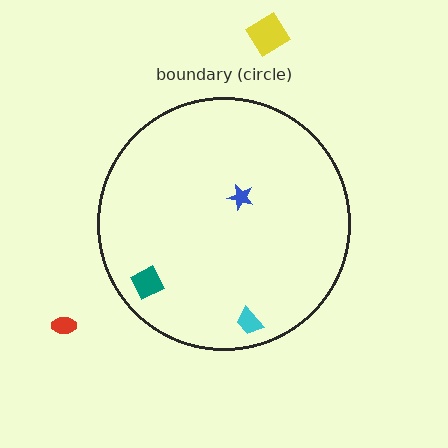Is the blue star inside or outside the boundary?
Inside.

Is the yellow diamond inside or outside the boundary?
Outside.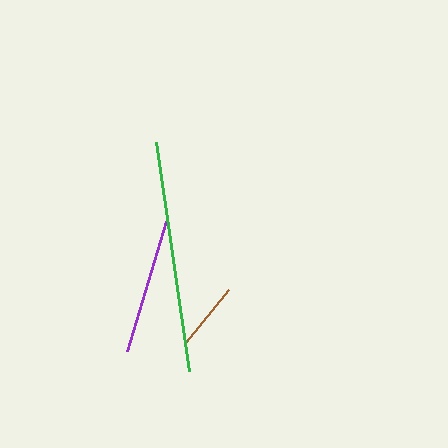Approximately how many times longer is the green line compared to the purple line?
The green line is approximately 1.7 times the length of the purple line.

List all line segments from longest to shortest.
From longest to shortest: green, purple, brown.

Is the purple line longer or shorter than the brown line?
The purple line is longer than the brown line.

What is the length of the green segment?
The green segment is approximately 232 pixels long.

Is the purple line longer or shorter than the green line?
The green line is longer than the purple line.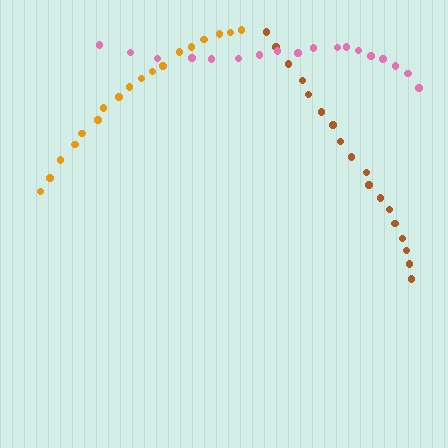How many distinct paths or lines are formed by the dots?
There are 3 distinct paths.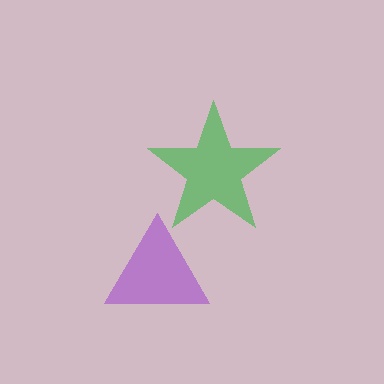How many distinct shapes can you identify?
There are 2 distinct shapes: a green star, a purple triangle.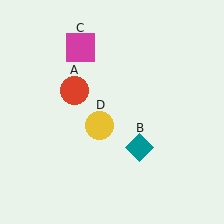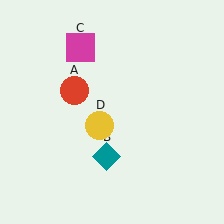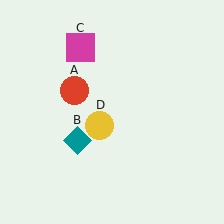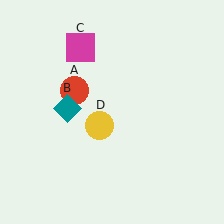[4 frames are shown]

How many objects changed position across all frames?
1 object changed position: teal diamond (object B).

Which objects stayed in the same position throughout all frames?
Red circle (object A) and magenta square (object C) and yellow circle (object D) remained stationary.